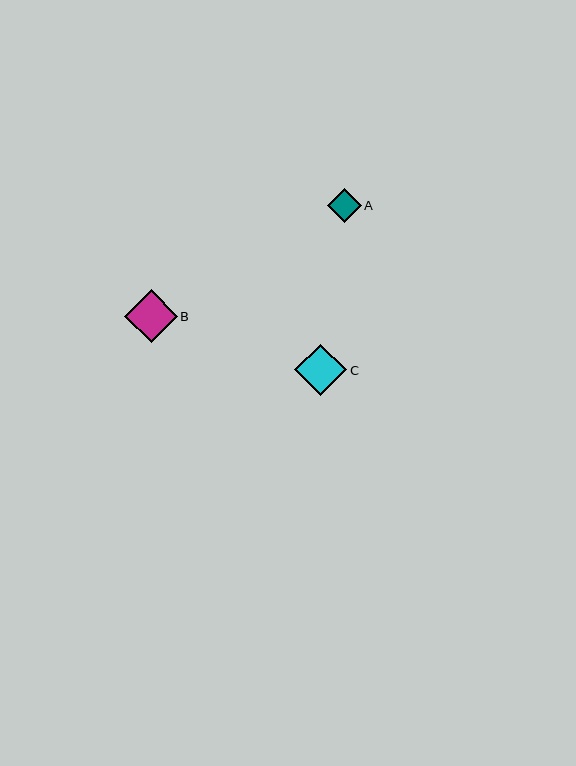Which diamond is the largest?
Diamond B is the largest with a size of approximately 53 pixels.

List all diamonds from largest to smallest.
From largest to smallest: B, C, A.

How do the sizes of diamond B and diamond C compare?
Diamond B and diamond C are approximately the same size.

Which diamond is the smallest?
Diamond A is the smallest with a size of approximately 33 pixels.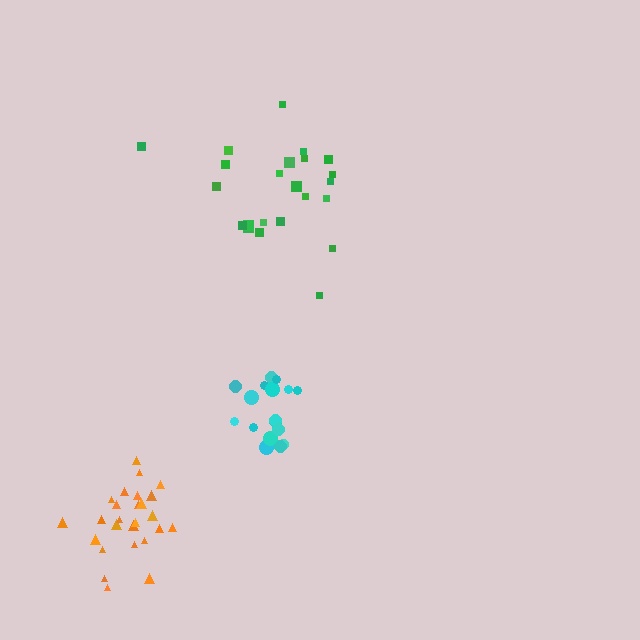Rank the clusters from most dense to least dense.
cyan, orange, green.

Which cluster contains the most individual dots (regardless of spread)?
Orange (26).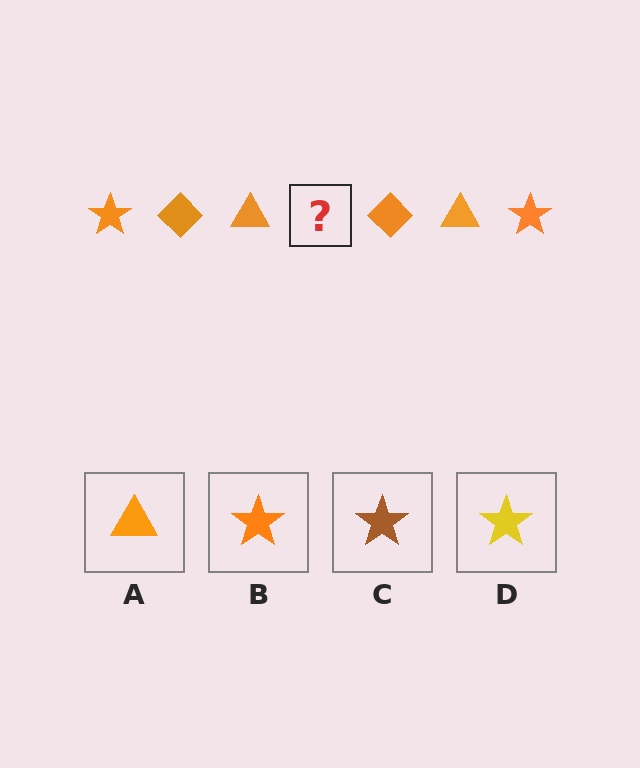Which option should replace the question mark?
Option B.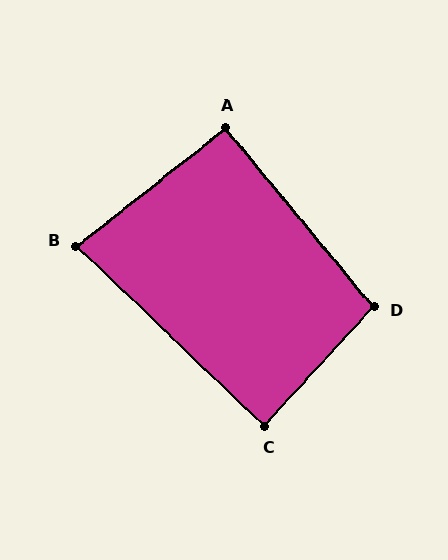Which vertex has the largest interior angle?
D, at approximately 98 degrees.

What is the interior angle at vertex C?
Approximately 89 degrees (approximately right).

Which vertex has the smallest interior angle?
B, at approximately 82 degrees.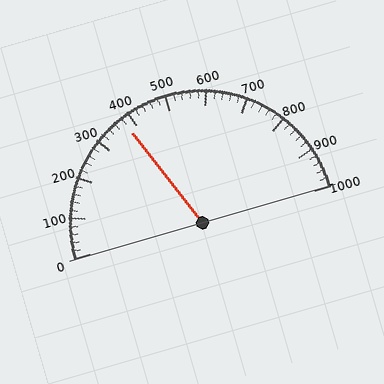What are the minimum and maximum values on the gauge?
The gauge ranges from 0 to 1000.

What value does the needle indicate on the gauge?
The needle indicates approximately 380.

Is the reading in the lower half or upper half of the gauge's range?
The reading is in the lower half of the range (0 to 1000).